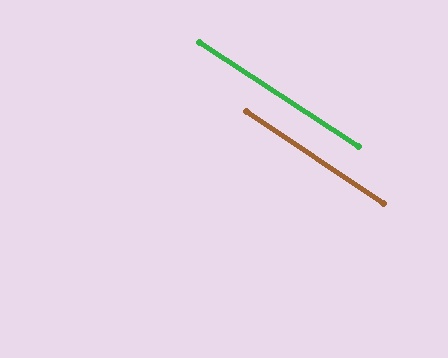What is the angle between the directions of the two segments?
Approximately 1 degree.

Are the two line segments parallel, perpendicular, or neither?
Parallel — their directions differ by only 0.5°.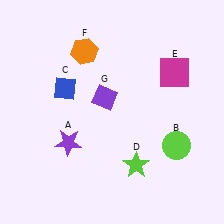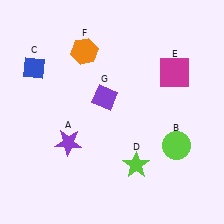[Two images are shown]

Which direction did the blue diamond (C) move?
The blue diamond (C) moved left.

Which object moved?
The blue diamond (C) moved left.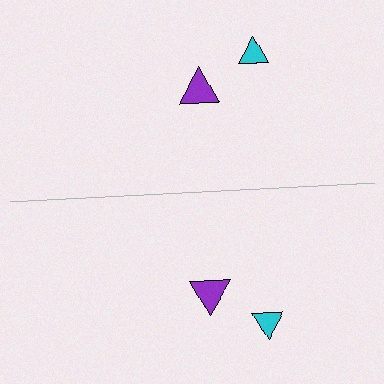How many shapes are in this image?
There are 4 shapes in this image.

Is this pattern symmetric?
Yes, this pattern has bilateral (reflection) symmetry.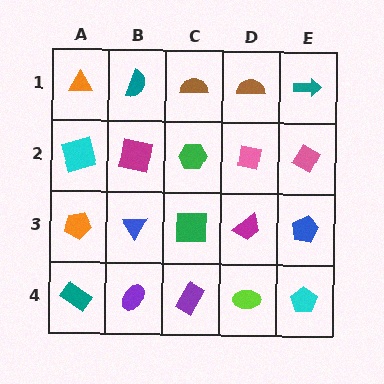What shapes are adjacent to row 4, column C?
A green square (row 3, column C), a purple ellipse (row 4, column B), a lime ellipse (row 4, column D).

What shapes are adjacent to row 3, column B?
A magenta square (row 2, column B), a purple ellipse (row 4, column B), an orange pentagon (row 3, column A), a green square (row 3, column C).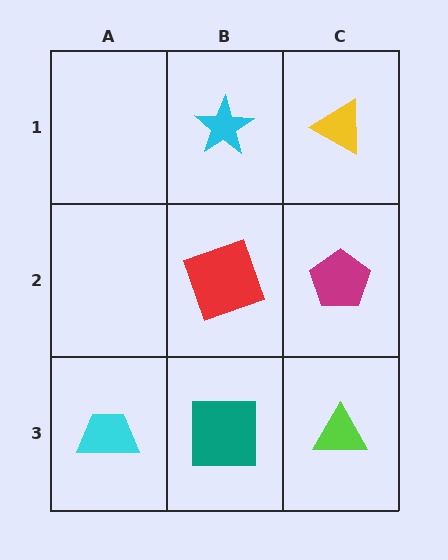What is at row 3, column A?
A cyan trapezoid.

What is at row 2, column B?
A red square.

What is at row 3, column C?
A lime triangle.